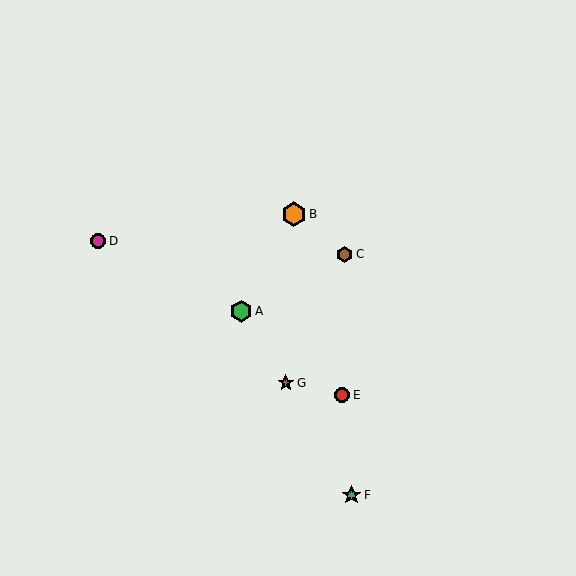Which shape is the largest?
The orange hexagon (labeled B) is the largest.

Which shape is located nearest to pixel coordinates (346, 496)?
The green star (labeled F) at (351, 495) is nearest to that location.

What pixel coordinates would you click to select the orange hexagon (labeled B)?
Click at (294, 214) to select the orange hexagon B.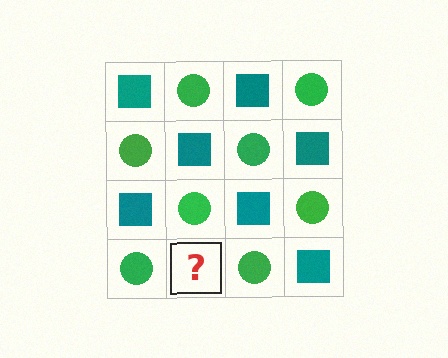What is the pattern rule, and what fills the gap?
The rule is that it alternates teal square and green circle in a checkerboard pattern. The gap should be filled with a teal square.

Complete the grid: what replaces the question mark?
The question mark should be replaced with a teal square.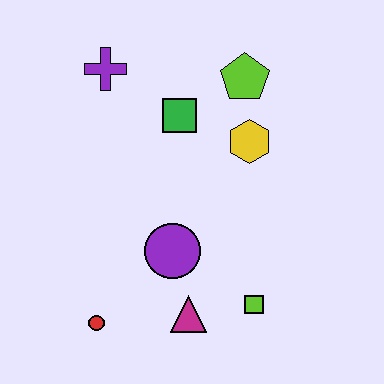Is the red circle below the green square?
Yes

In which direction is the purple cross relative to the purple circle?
The purple cross is above the purple circle.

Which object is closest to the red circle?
The magenta triangle is closest to the red circle.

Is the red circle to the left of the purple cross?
Yes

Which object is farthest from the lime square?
The purple cross is farthest from the lime square.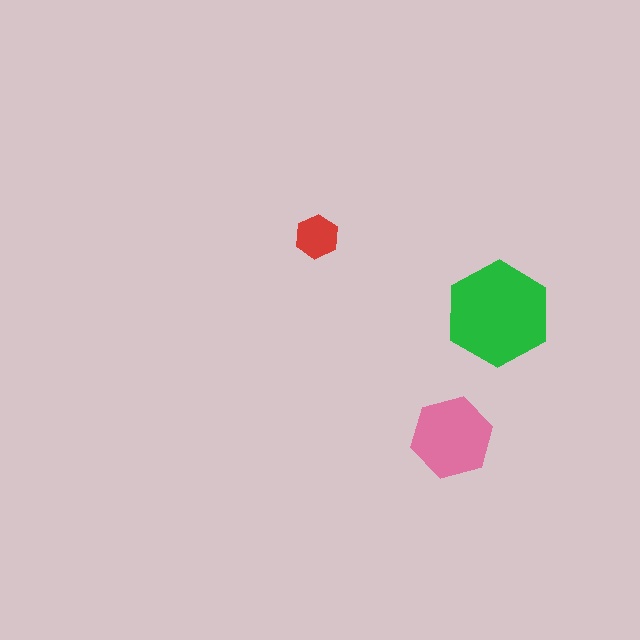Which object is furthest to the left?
The red hexagon is leftmost.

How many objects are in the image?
There are 3 objects in the image.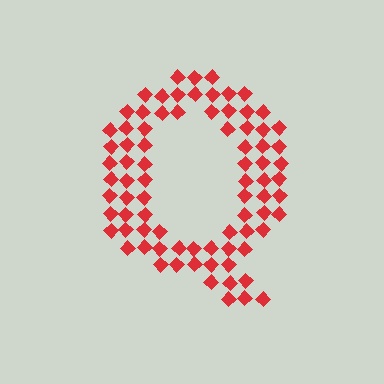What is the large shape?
The large shape is the letter Q.